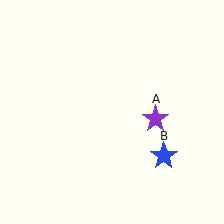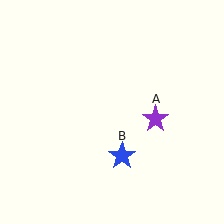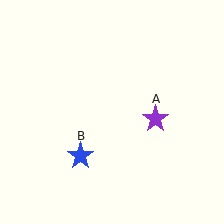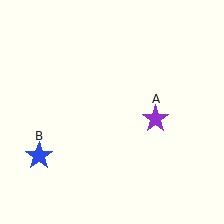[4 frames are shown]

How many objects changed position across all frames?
1 object changed position: blue star (object B).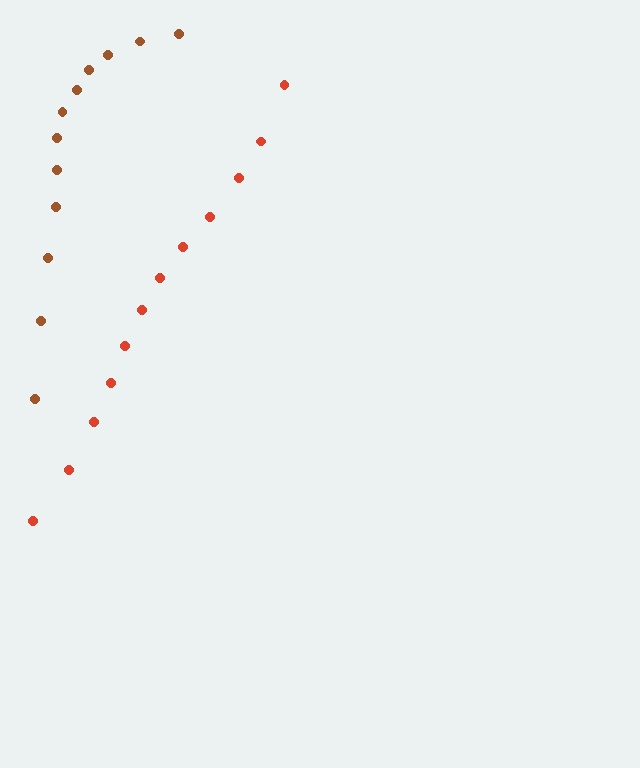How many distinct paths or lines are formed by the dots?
There are 2 distinct paths.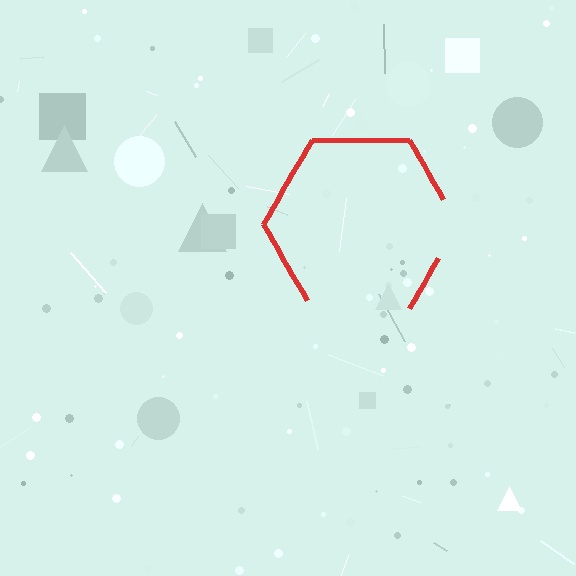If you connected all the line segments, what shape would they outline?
They would outline a hexagon.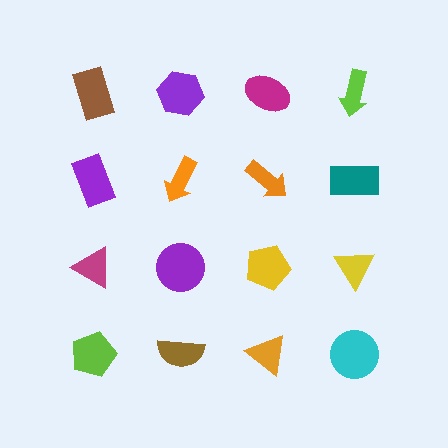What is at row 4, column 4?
A cyan circle.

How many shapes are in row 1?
4 shapes.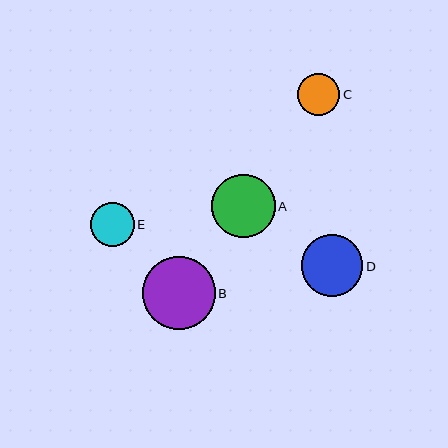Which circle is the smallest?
Circle C is the smallest with a size of approximately 42 pixels.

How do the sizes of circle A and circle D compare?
Circle A and circle D are approximately the same size.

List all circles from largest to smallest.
From largest to smallest: B, A, D, E, C.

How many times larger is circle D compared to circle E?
Circle D is approximately 1.4 times the size of circle E.